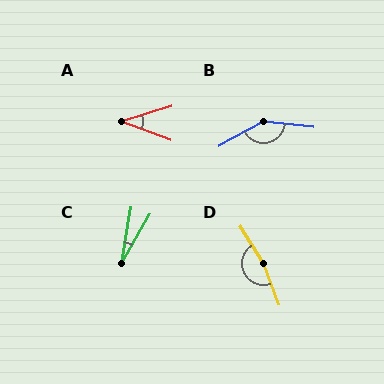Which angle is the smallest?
C, at approximately 21 degrees.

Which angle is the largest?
D, at approximately 167 degrees.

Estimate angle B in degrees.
Approximately 145 degrees.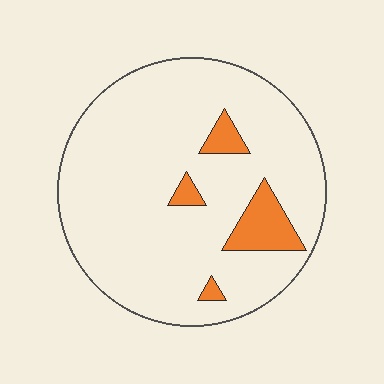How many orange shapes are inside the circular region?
4.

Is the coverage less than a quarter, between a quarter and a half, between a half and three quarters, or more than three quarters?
Less than a quarter.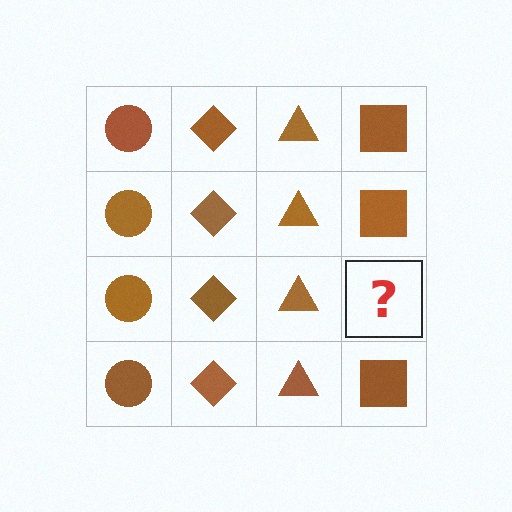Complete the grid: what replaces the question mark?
The question mark should be replaced with a brown square.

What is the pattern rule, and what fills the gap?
The rule is that each column has a consistent shape. The gap should be filled with a brown square.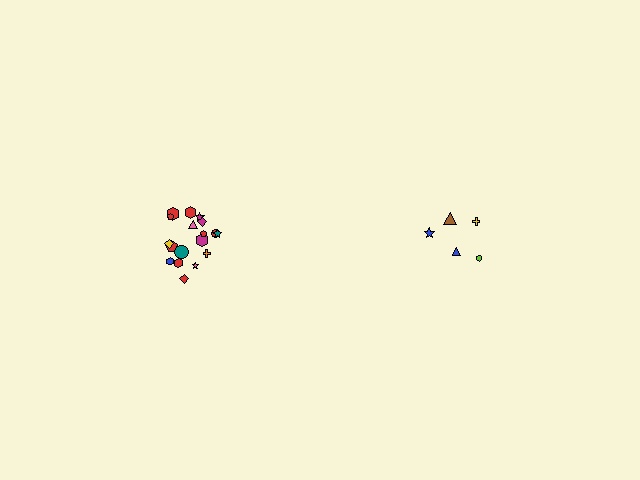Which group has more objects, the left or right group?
The left group.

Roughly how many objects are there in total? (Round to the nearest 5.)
Roughly 25 objects in total.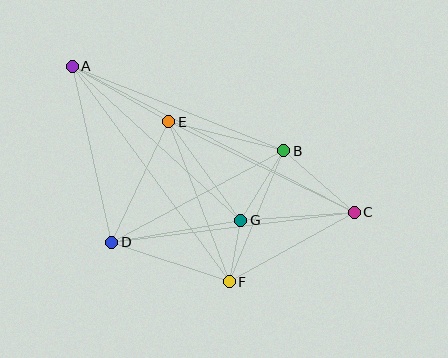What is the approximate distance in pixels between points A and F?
The distance between A and F is approximately 267 pixels.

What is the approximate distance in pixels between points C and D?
The distance between C and D is approximately 244 pixels.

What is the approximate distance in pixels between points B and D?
The distance between B and D is approximately 195 pixels.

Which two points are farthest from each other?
Points A and C are farthest from each other.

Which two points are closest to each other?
Points F and G are closest to each other.